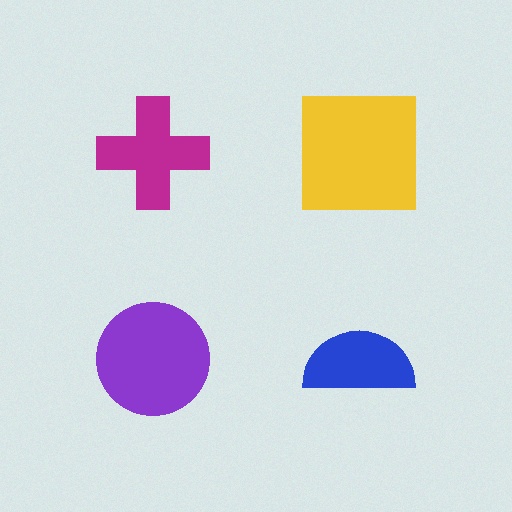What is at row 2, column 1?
A purple circle.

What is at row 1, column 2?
A yellow square.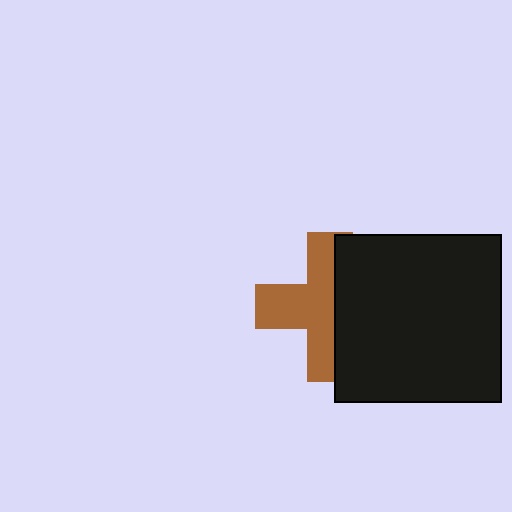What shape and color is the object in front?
The object in front is a black rectangle.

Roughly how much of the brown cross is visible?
About half of it is visible (roughly 54%).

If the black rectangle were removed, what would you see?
You would see the complete brown cross.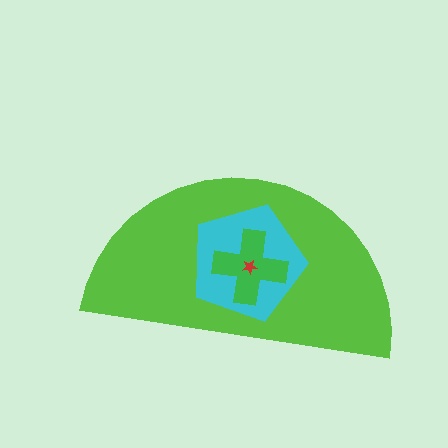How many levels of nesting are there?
4.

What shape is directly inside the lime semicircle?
The cyan pentagon.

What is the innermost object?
The red star.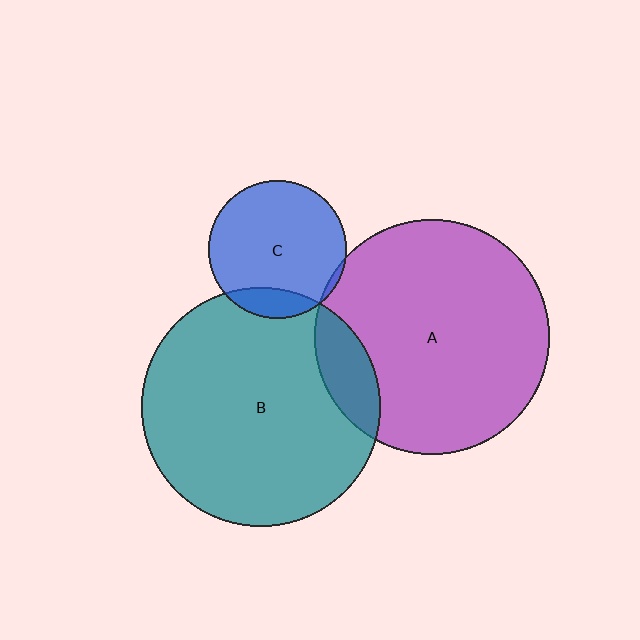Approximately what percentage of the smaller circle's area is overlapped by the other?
Approximately 15%.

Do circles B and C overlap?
Yes.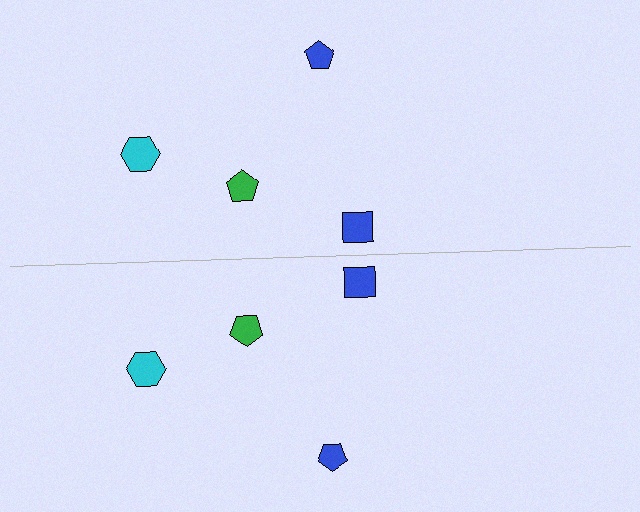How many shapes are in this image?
There are 8 shapes in this image.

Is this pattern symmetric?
Yes, this pattern has bilateral (reflection) symmetry.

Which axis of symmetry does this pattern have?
The pattern has a horizontal axis of symmetry running through the center of the image.